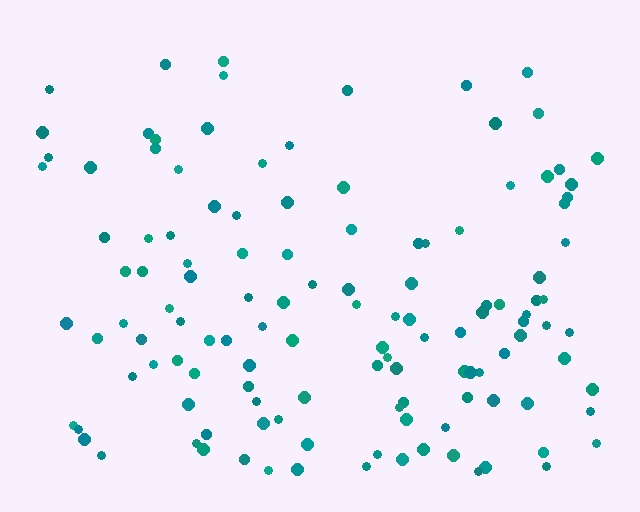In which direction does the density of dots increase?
From top to bottom, with the bottom side densest.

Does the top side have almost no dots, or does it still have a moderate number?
Still a moderate number, just noticeably fewer than the bottom.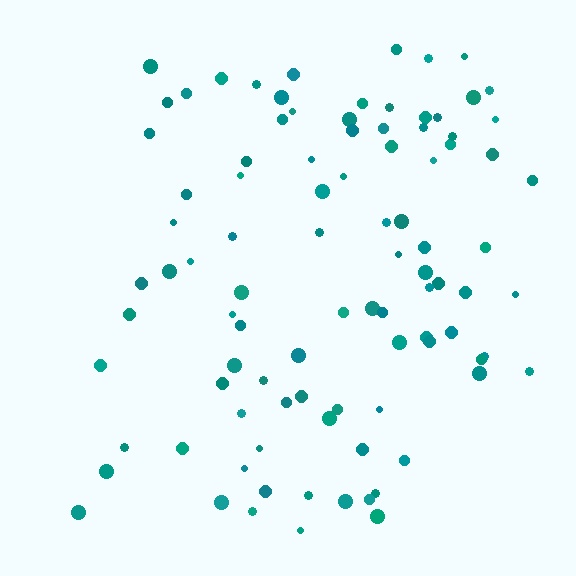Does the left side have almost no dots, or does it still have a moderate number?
Still a moderate number, just noticeably fewer than the right.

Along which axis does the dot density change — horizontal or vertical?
Horizontal.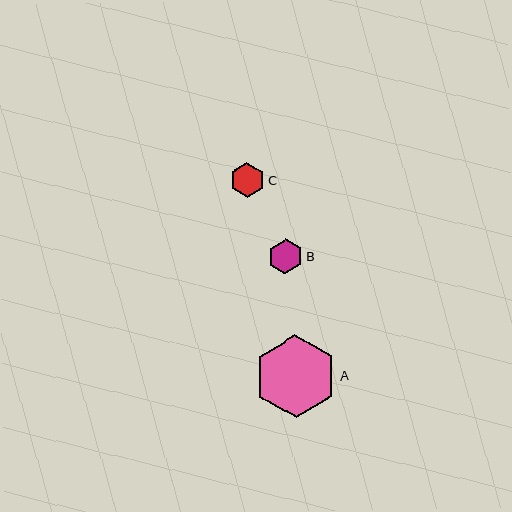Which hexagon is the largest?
Hexagon A is the largest with a size of approximately 83 pixels.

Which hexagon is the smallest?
Hexagon B is the smallest with a size of approximately 34 pixels.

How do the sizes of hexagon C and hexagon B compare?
Hexagon C and hexagon B are approximately the same size.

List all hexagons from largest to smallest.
From largest to smallest: A, C, B.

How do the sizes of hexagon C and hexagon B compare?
Hexagon C and hexagon B are approximately the same size.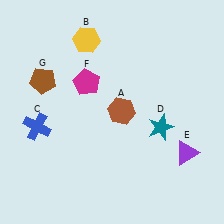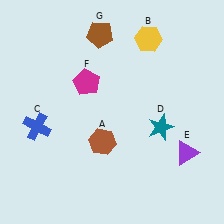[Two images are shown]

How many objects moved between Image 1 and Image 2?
3 objects moved between the two images.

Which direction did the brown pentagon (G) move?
The brown pentagon (G) moved right.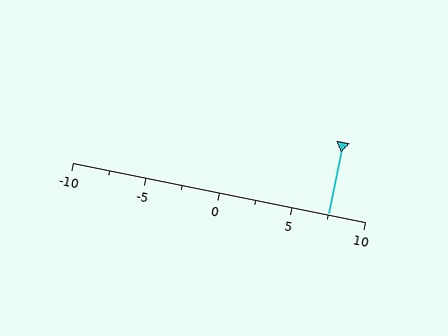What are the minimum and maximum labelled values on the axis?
The axis runs from -10 to 10.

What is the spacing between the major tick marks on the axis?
The major ticks are spaced 5 apart.